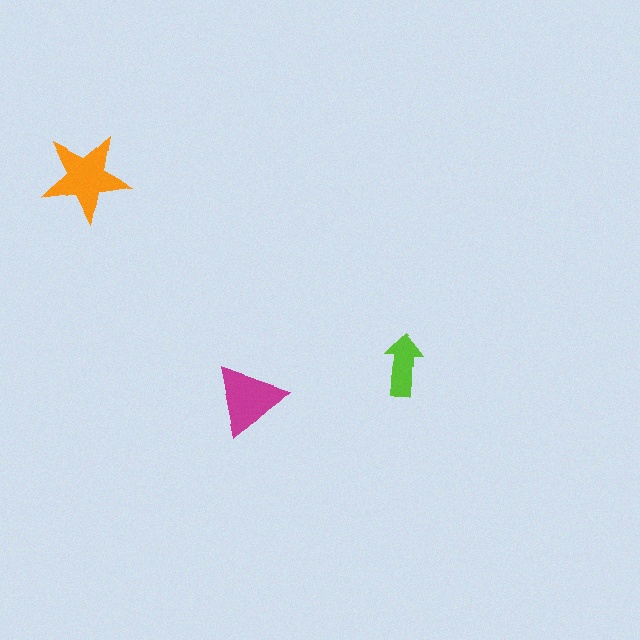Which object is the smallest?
The lime arrow.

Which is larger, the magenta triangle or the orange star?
The orange star.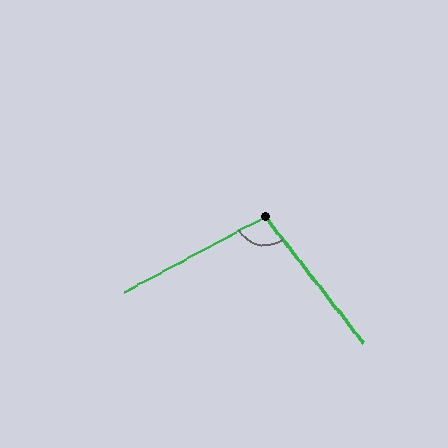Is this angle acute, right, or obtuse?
It is obtuse.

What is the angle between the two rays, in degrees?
Approximately 100 degrees.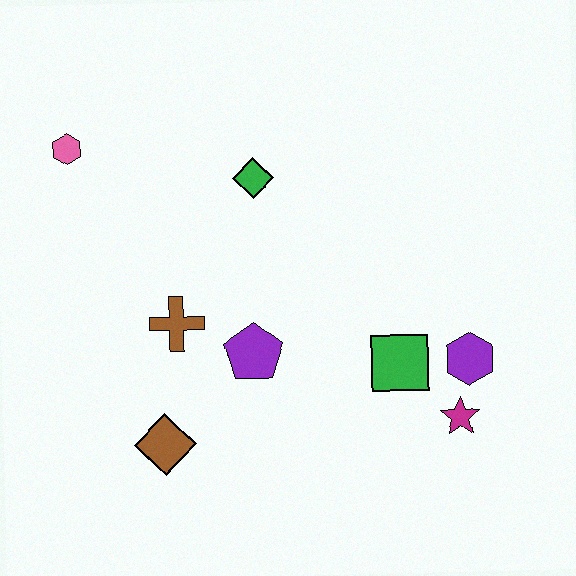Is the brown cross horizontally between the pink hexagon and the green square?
Yes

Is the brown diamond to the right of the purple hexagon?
No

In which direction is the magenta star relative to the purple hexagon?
The magenta star is below the purple hexagon.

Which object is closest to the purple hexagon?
The magenta star is closest to the purple hexagon.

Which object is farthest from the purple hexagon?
The pink hexagon is farthest from the purple hexagon.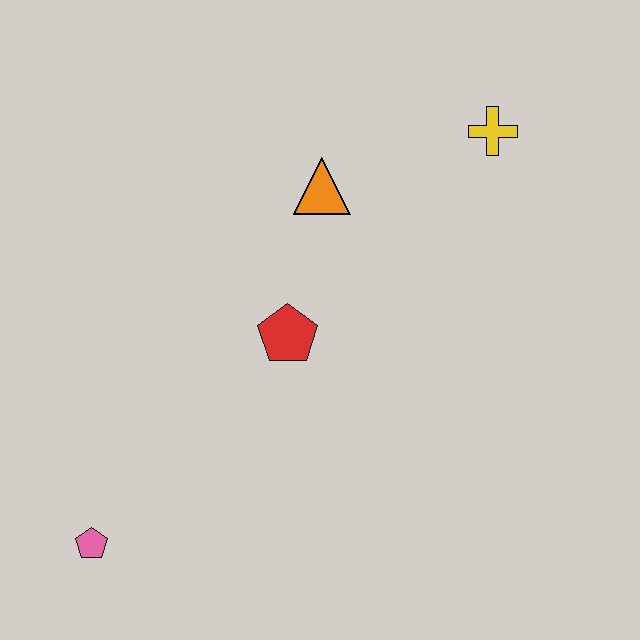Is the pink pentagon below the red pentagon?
Yes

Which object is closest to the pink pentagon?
The red pentagon is closest to the pink pentagon.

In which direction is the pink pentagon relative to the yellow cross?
The pink pentagon is below the yellow cross.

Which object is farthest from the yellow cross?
The pink pentagon is farthest from the yellow cross.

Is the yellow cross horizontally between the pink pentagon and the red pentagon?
No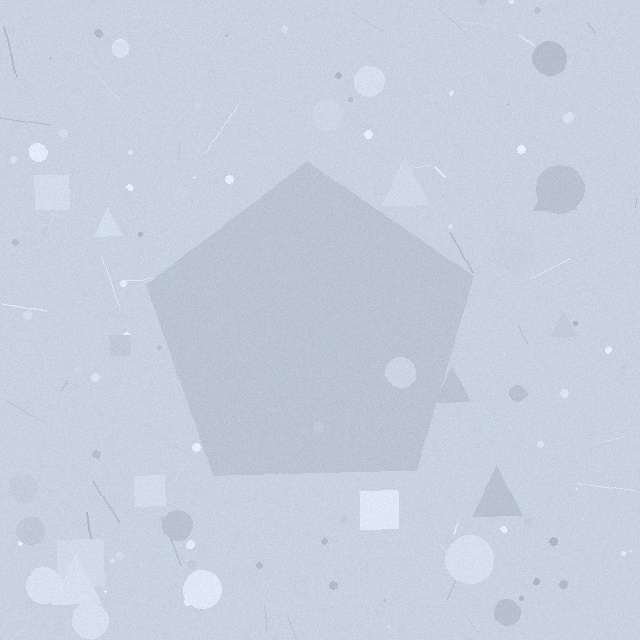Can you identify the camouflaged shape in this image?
The camouflaged shape is a pentagon.